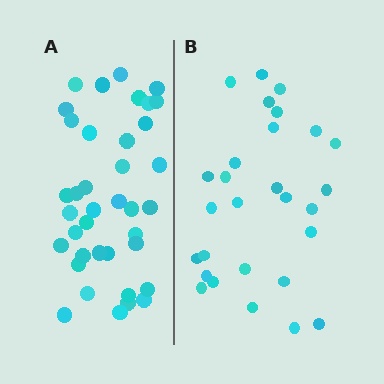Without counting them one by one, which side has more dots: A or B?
Region A (the left region) has more dots.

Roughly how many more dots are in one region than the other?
Region A has roughly 10 or so more dots than region B.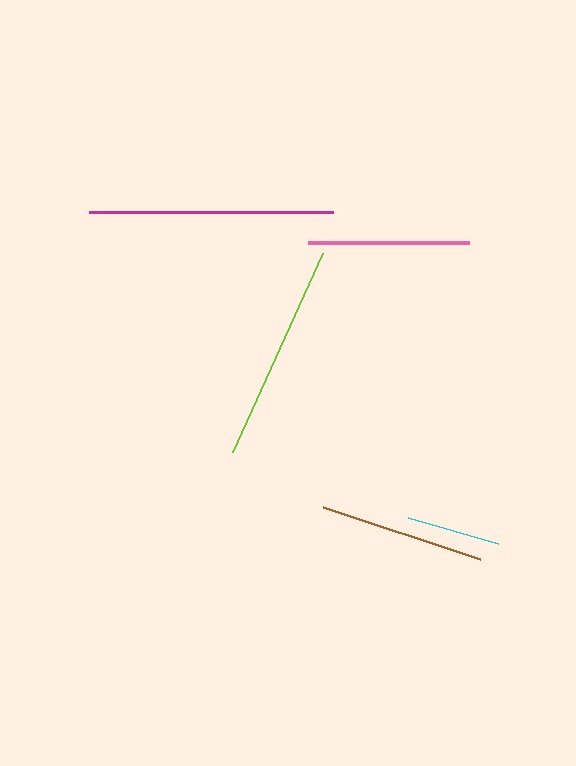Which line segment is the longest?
The magenta line is the longest at approximately 245 pixels.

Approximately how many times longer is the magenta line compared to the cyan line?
The magenta line is approximately 2.6 times the length of the cyan line.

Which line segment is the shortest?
The cyan line is the shortest at approximately 95 pixels.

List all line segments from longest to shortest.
From longest to shortest: magenta, lime, brown, pink, cyan.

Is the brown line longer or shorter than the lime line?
The lime line is longer than the brown line.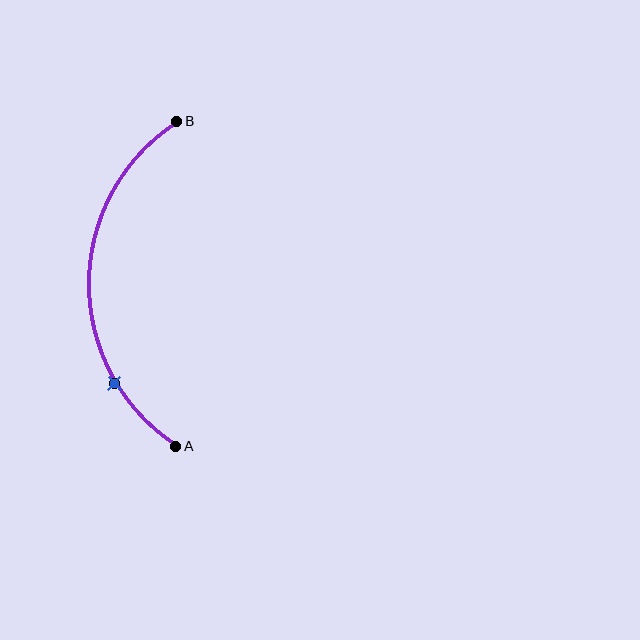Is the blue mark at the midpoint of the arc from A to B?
No. The blue mark lies on the arc but is closer to endpoint A. The arc midpoint would be at the point on the curve equidistant along the arc from both A and B.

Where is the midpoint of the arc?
The arc midpoint is the point on the curve farthest from the straight line joining A and B. It sits to the left of that line.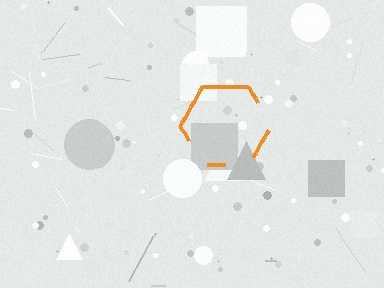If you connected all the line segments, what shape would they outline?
They would outline a hexagon.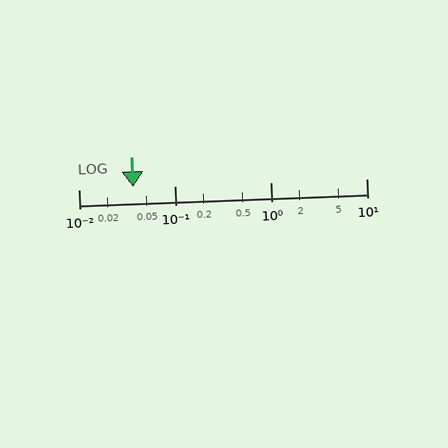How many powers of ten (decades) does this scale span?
The scale spans 3 decades, from 0.01 to 10.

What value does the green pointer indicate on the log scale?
The pointer indicates approximately 0.037.